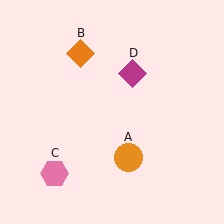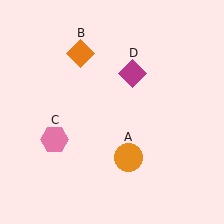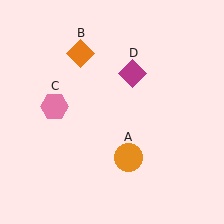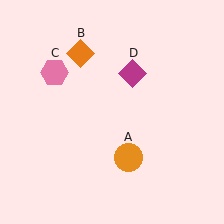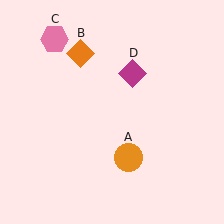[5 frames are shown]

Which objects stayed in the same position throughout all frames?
Orange circle (object A) and orange diamond (object B) and magenta diamond (object D) remained stationary.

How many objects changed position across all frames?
1 object changed position: pink hexagon (object C).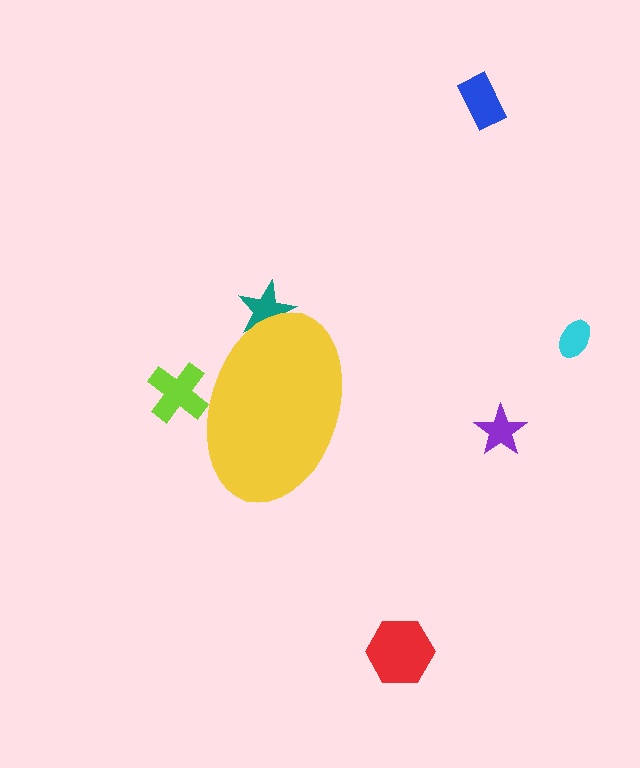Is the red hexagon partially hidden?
No, the red hexagon is fully visible.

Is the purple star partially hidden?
No, the purple star is fully visible.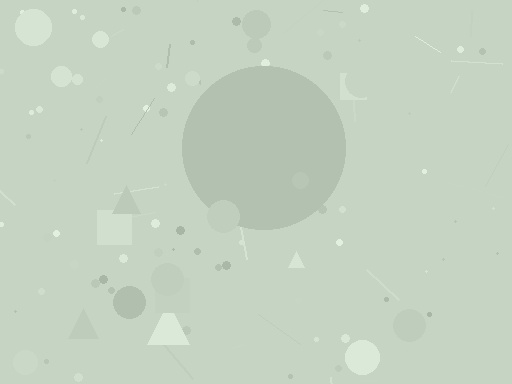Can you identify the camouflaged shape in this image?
The camouflaged shape is a circle.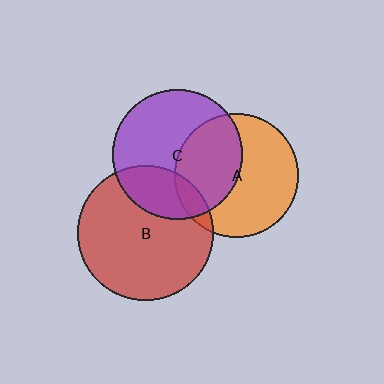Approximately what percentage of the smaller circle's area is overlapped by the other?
Approximately 40%.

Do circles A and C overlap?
Yes.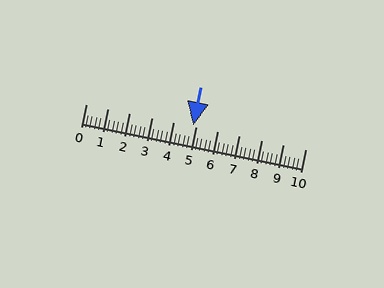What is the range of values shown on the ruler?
The ruler shows values from 0 to 10.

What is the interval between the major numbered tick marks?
The major tick marks are spaced 1 units apart.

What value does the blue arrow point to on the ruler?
The blue arrow points to approximately 4.9.